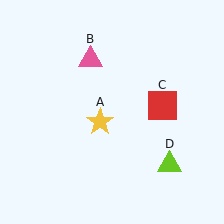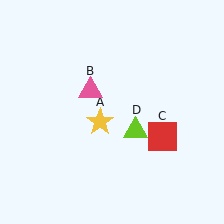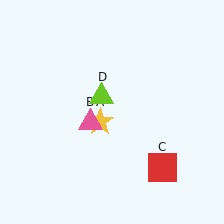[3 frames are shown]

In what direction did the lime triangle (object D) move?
The lime triangle (object D) moved up and to the left.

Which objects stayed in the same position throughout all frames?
Yellow star (object A) remained stationary.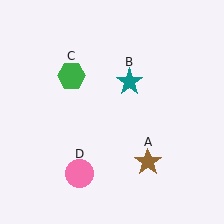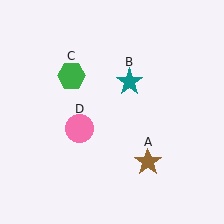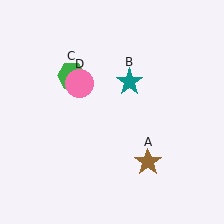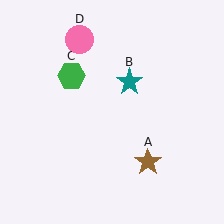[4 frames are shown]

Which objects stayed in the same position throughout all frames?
Brown star (object A) and teal star (object B) and green hexagon (object C) remained stationary.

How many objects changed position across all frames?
1 object changed position: pink circle (object D).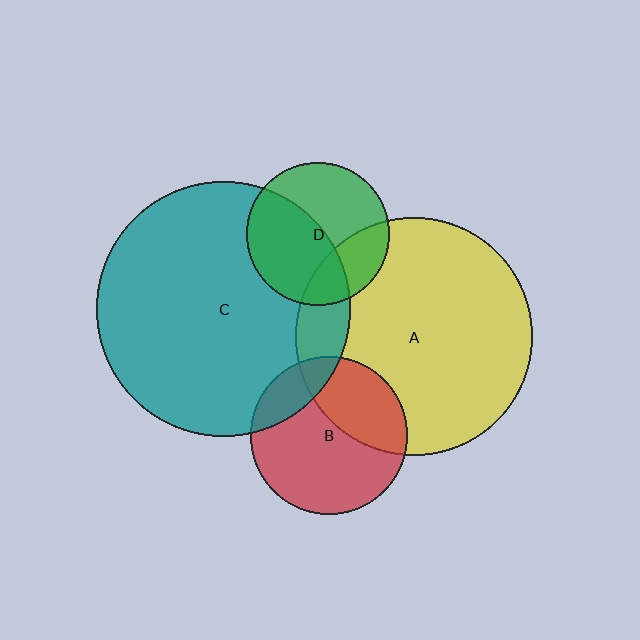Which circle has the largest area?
Circle C (teal).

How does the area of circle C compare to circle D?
Approximately 3.2 times.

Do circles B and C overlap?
Yes.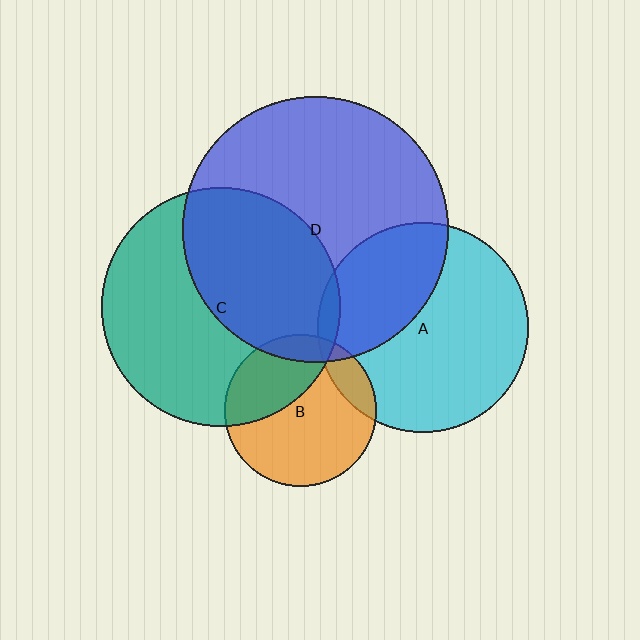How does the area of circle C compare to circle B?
Approximately 2.5 times.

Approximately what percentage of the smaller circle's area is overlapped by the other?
Approximately 10%.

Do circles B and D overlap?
Yes.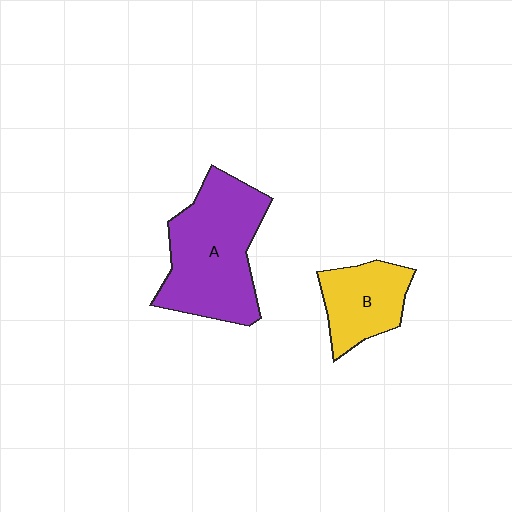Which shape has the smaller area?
Shape B (yellow).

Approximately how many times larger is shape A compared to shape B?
Approximately 1.9 times.